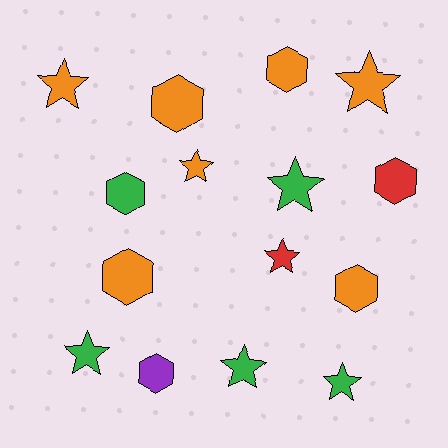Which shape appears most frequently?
Star, with 8 objects.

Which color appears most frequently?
Orange, with 7 objects.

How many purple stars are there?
There are no purple stars.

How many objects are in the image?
There are 15 objects.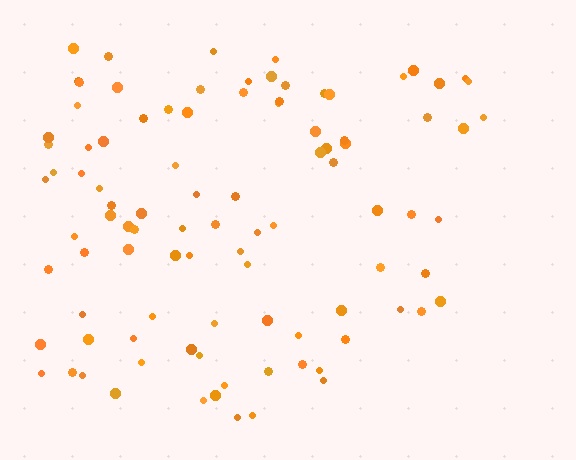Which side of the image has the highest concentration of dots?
The left.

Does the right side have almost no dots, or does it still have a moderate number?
Still a moderate number, just noticeably fewer than the left.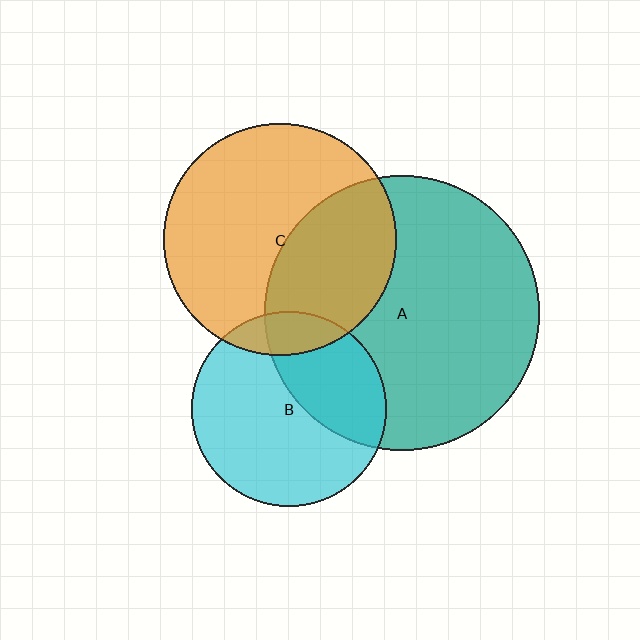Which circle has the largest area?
Circle A (teal).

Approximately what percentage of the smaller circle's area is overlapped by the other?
Approximately 35%.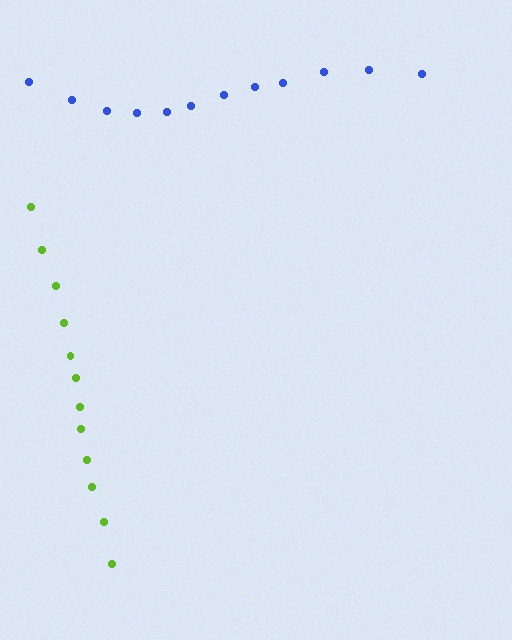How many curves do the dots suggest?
There are 2 distinct paths.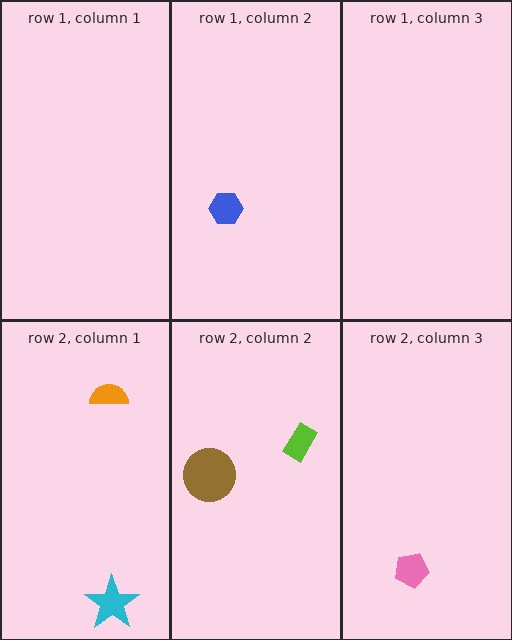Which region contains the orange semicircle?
The row 2, column 1 region.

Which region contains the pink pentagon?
The row 2, column 3 region.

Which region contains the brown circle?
The row 2, column 2 region.